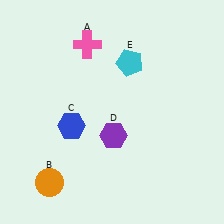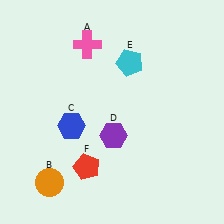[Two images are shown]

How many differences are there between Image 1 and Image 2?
There is 1 difference between the two images.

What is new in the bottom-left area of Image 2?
A red pentagon (F) was added in the bottom-left area of Image 2.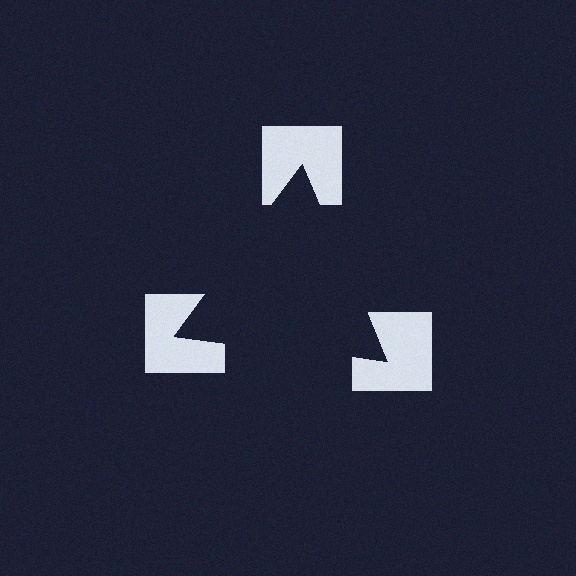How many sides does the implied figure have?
3 sides.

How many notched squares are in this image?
There are 3 — one at each vertex of the illusory triangle.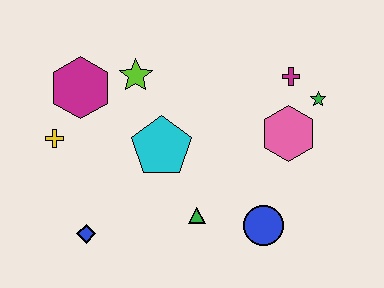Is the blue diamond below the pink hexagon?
Yes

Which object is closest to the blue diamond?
The yellow cross is closest to the blue diamond.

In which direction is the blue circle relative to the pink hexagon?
The blue circle is below the pink hexagon.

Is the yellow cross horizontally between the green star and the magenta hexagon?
No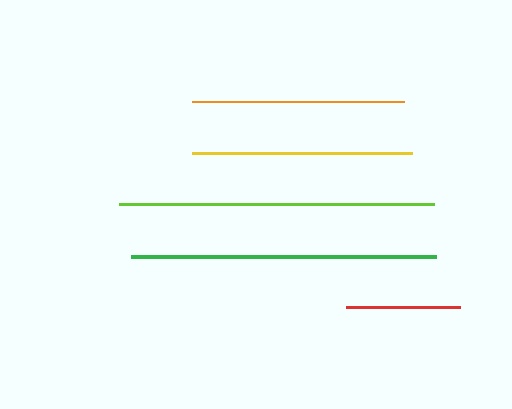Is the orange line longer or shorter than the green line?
The green line is longer than the orange line.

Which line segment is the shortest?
The red line is the shortest at approximately 114 pixels.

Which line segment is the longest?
The lime line is the longest at approximately 315 pixels.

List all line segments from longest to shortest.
From longest to shortest: lime, green, yellow, orange, red.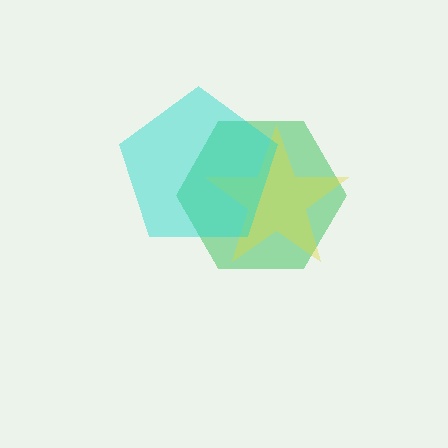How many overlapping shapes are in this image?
There are 3 overlapping shapes in the image.